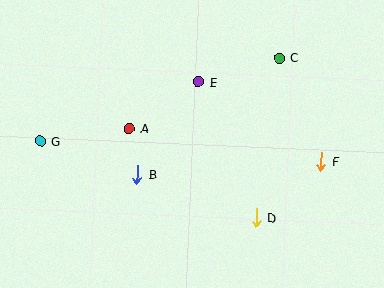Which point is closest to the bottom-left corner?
Point G is closest to the bottom-left corner.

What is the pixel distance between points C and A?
The distance between C and A is 165 pixels.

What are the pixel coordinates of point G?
Point G is at (40, 141).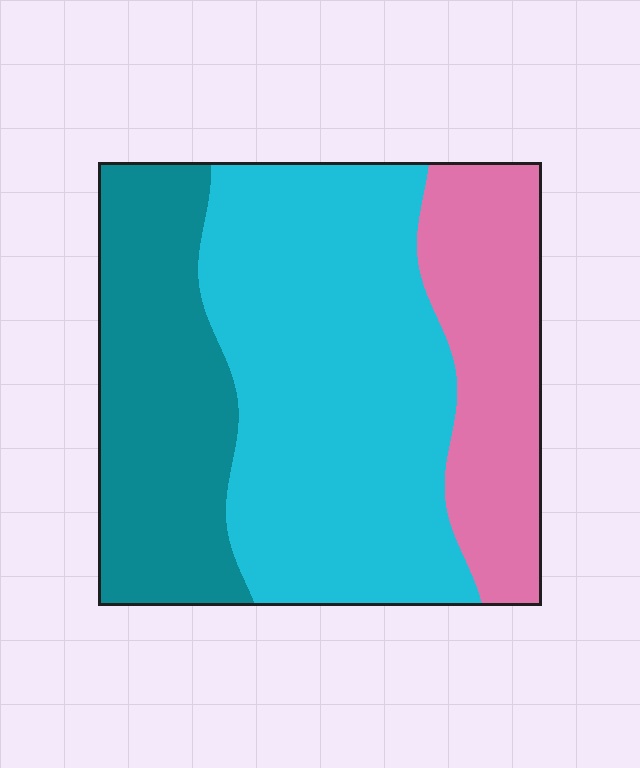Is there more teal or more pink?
Teal.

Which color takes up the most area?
Cyan, at roughly 50%.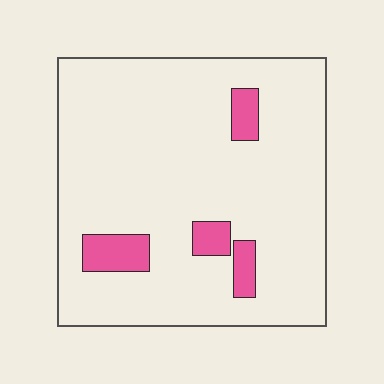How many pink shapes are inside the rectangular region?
4.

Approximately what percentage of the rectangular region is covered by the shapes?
Approximately 10%.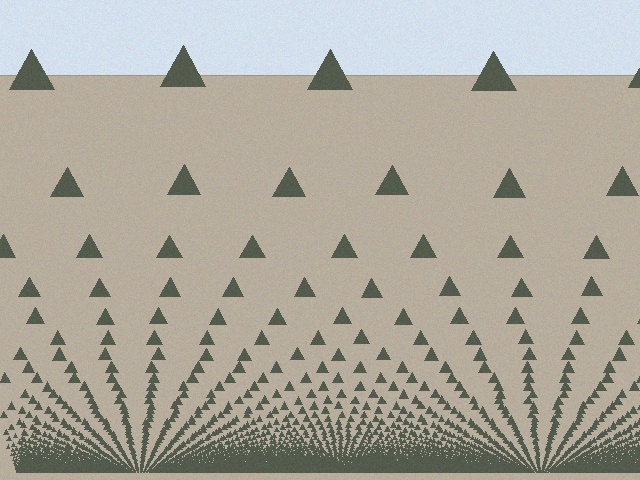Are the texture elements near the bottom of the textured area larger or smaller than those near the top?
Smaller. The gradient is inverted — elements near the bottom are smaller and denser.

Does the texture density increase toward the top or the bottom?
Density increases toward the bottom.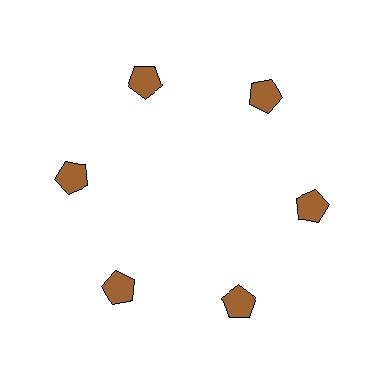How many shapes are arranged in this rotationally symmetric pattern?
There are 6 shapes, arranged in 6 groups of 1.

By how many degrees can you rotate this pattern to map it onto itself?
The pattern maps onto itself every 60 degrees of rotation.